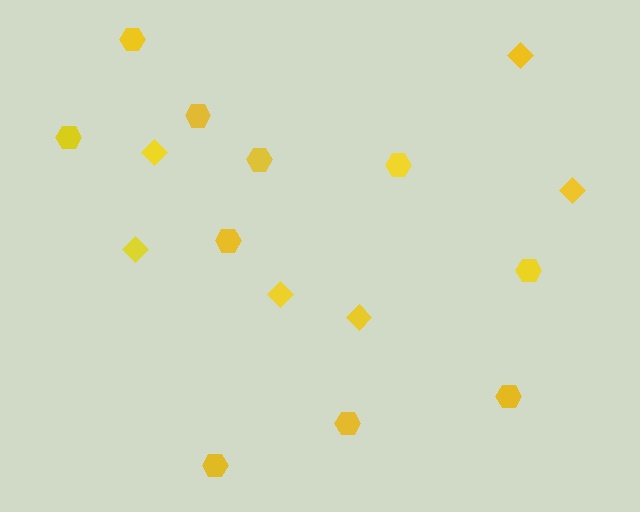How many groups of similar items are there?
There are 2 groups: one group of diamonds (6) and one group of hexagons (10).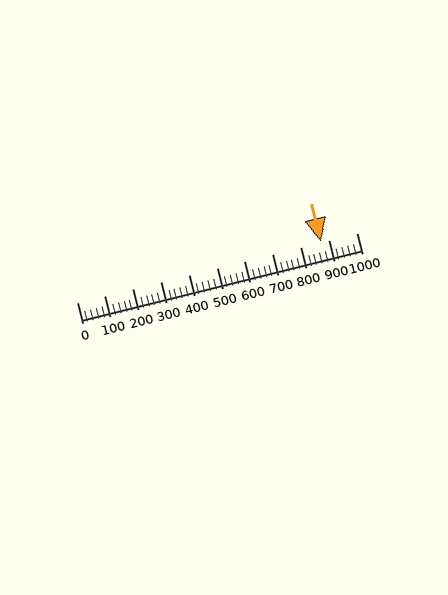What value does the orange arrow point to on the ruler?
The orange arrow points to approximately 874.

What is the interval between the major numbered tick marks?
The major tick marks are spaced 100 units apart.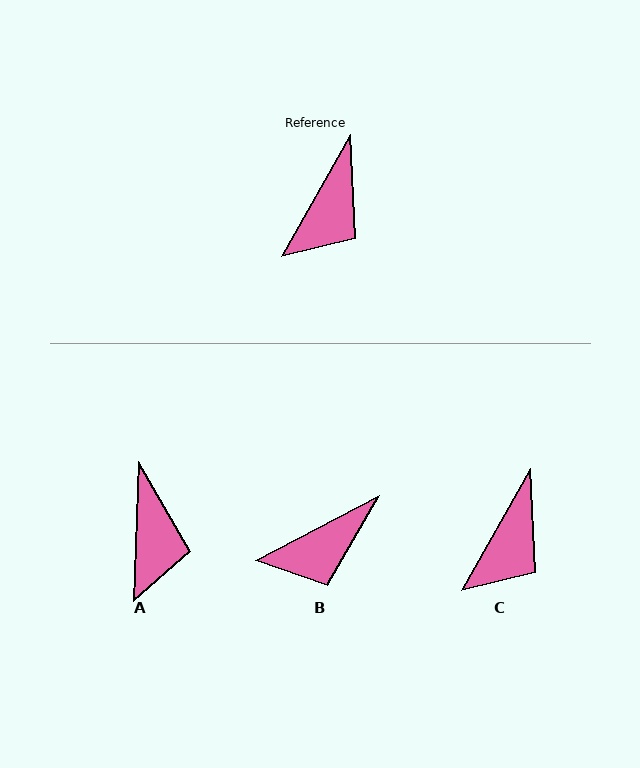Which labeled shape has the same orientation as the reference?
C.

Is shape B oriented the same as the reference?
No, it is off by about 33 degrees.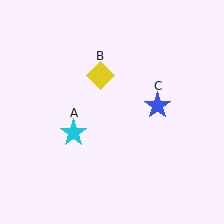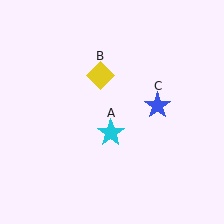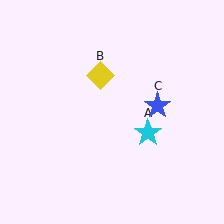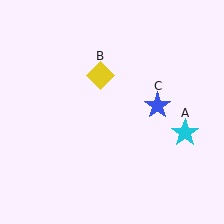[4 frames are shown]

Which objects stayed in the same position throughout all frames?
Yellow diamond (object B) and blue star (object C) remained stationary.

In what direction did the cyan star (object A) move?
The cyan star (object A) moved right.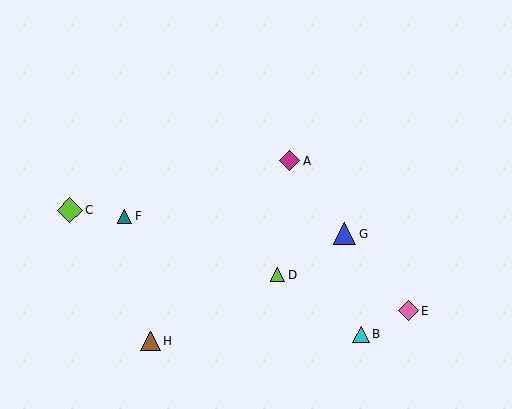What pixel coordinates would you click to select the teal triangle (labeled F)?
Click at (125, 216) to select the teal triangle F.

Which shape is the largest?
The lime diamond (labeled C) is the largest.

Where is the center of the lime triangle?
The center of the lime triangle is at (278, 275).